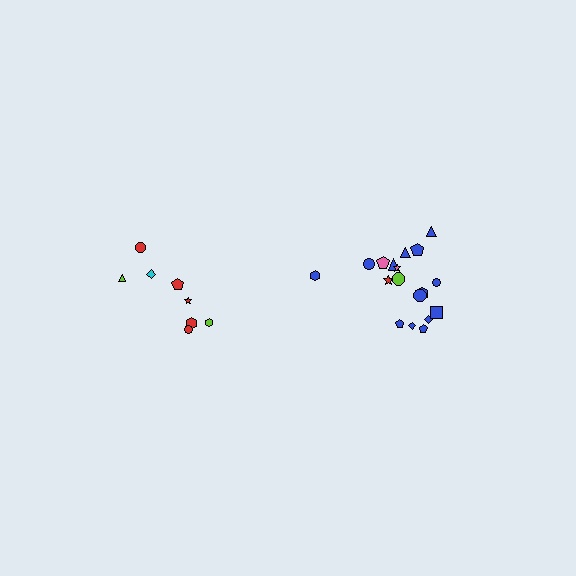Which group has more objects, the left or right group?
The right group.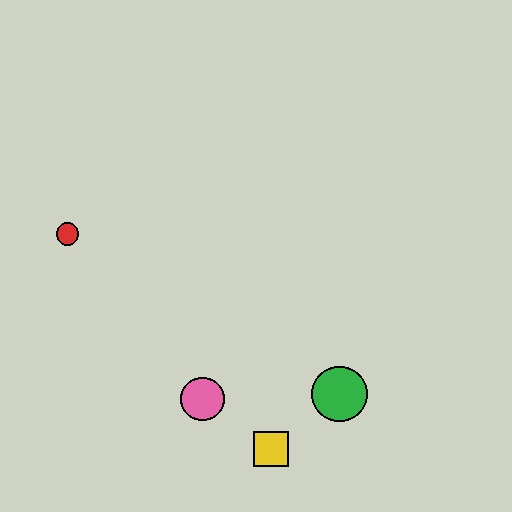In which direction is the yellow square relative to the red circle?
The yellow square is below the red circle.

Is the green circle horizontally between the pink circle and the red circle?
No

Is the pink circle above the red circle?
No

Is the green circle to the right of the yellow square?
Yes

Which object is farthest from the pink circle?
The red circle is farthest from the pink circle.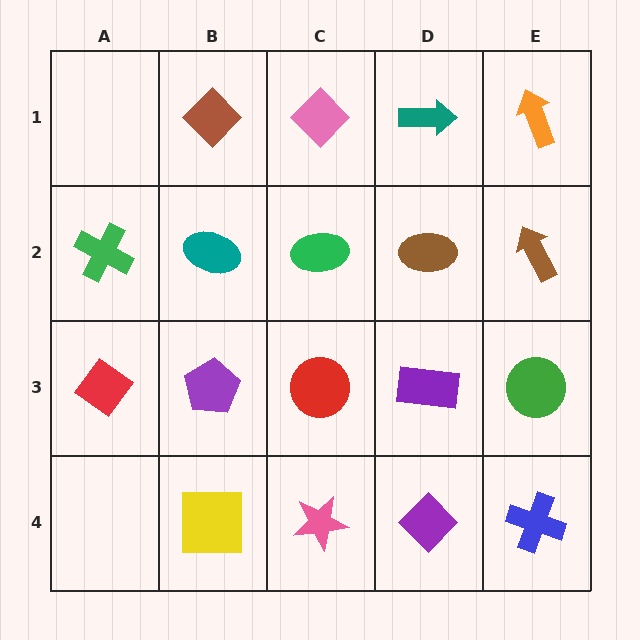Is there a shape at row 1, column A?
No, that cell is empty.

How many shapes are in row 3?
5 shapes.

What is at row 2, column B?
A teal ellipse.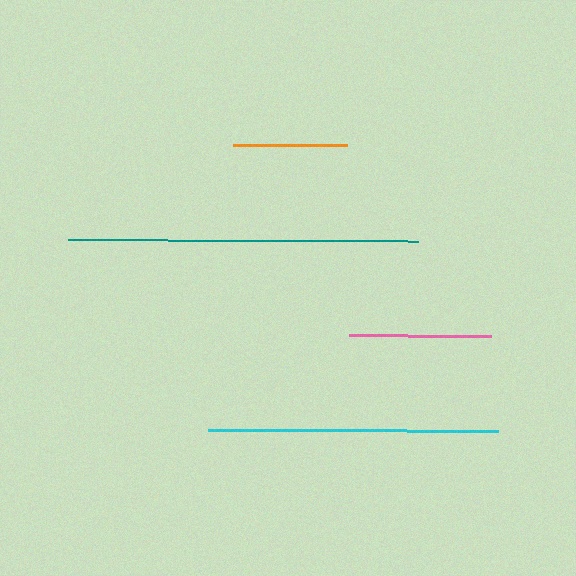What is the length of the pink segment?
The pink segment is approximately 143 pixels long.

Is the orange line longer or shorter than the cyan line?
The cyan line is longer than the orange line.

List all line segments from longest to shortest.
From longest to shortest: teal, cyan, pink, orange.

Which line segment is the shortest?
The orange line is the shortest at approximately 114 pixels.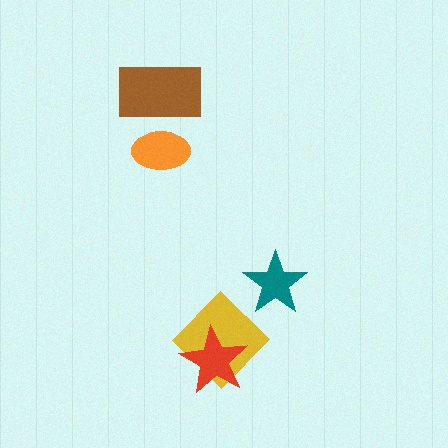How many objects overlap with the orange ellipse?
1 object overlaps with the orange ellipse.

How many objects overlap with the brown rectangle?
1 object overlaps with the brown rectangle.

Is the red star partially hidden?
No, no other shape covers it.